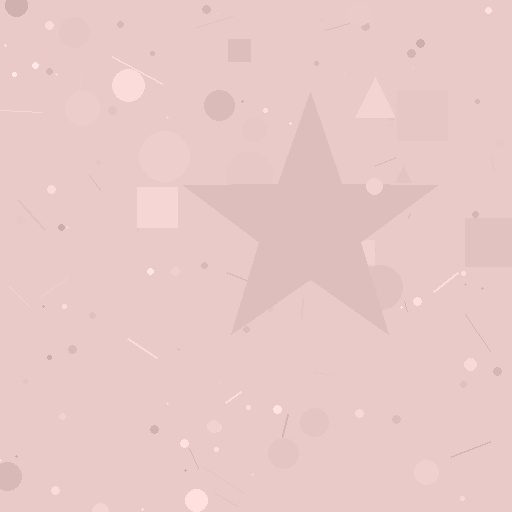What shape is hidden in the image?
A star is hidden in the image.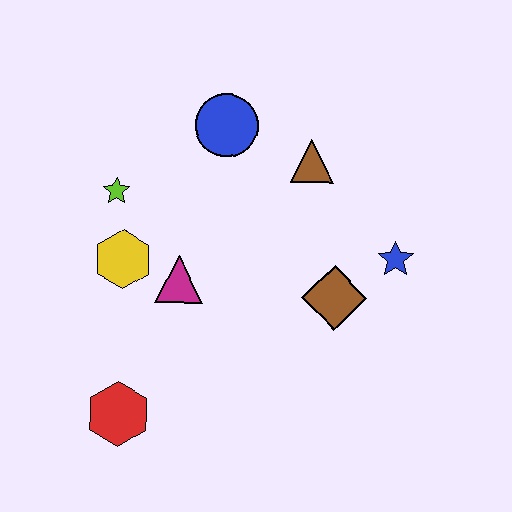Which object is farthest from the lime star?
The blue star is farthest from the lime star.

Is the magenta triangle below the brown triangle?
Yes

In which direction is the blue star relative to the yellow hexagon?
The blue star is to the right of the yellow hexagon.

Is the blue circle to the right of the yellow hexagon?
Yes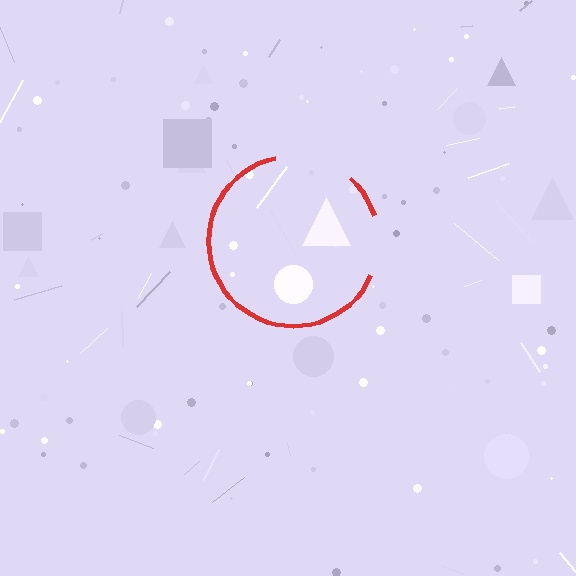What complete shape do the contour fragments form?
The contour fragments form a circle.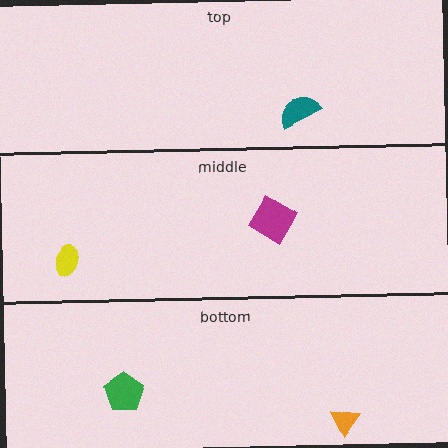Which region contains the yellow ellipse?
The middle region.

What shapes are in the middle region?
The magenta diamond, the yellow ellipse.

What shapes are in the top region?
The teal semicircle.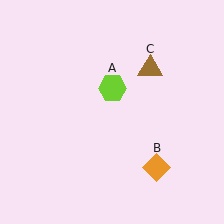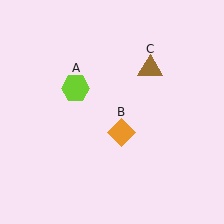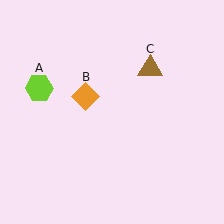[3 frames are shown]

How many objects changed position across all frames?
2 objects changed position: lime hexagon (object A), orange diamond (object B).